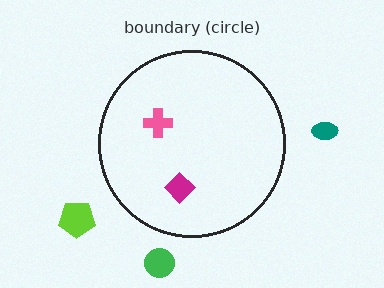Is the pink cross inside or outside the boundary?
Inside.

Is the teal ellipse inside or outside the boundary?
Outside.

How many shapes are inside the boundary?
2 inside, 3 outside.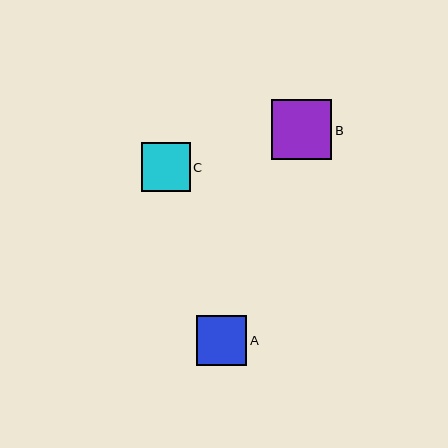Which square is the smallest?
Square C is the smallest with a size of approximately 48 pixels.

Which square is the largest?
Square B is the largest with a size of approximately 60 pixels.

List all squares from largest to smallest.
From largest to smallest: B, A, C.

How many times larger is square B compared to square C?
Square B is approximately 1.2 times the size of square C.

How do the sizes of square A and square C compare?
Square A and square C are approximately the same size.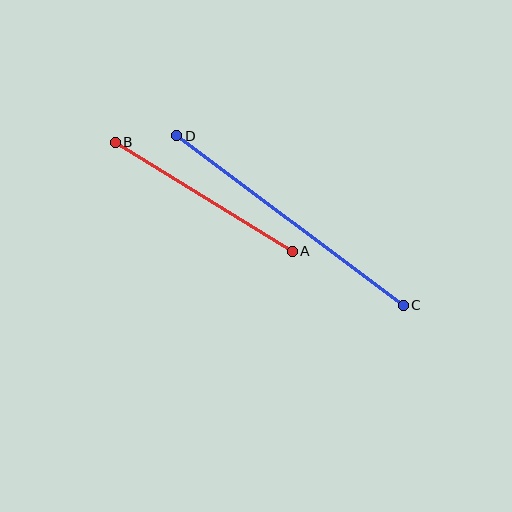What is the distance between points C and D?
The distance is approximately 283 pixels.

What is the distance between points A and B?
The distance is approximately 208 pixels.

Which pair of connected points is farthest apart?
Points C and D are farthest apart.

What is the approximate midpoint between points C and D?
The midpoint is at approximately (290, 220) pixels.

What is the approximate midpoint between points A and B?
The midpoint is at approximately (204, 197) pixels.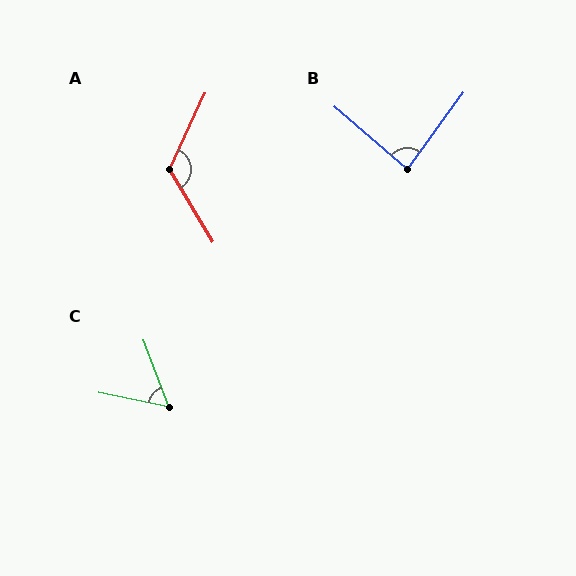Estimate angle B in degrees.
Approximately 86 degrees.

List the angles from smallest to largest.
C (58°), B (86°), A (124°).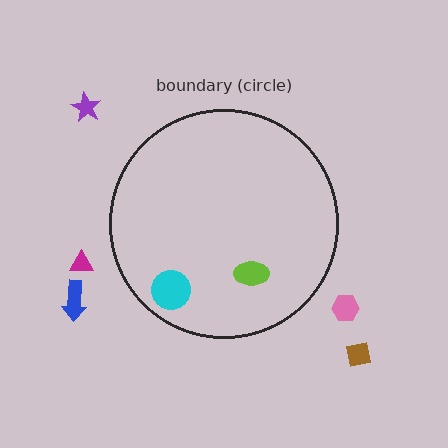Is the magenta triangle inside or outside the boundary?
Outside.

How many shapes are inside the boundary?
2 inside, 5 outside.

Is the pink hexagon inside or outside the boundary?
Outside.